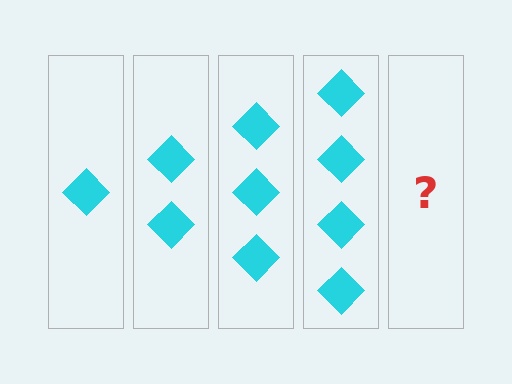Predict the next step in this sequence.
The next step is 5 diamonds.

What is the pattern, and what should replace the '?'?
The pattern is that each step adds one more diamond. The '?' should be 5 diamonds.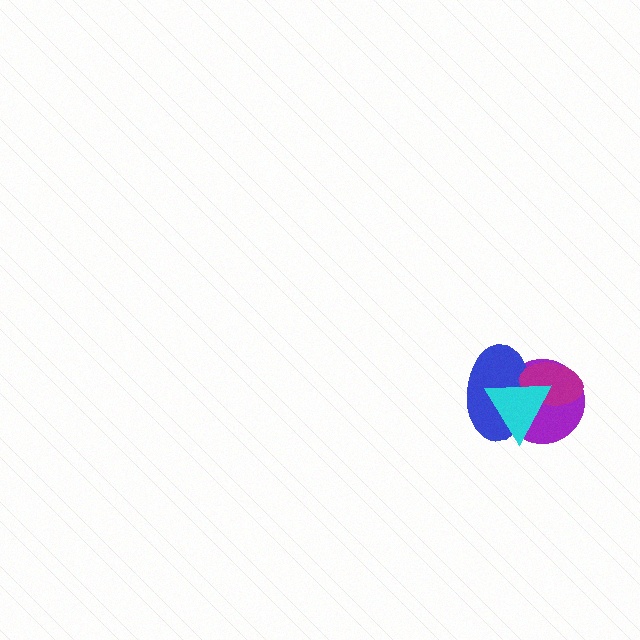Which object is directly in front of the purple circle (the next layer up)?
The blue ellipse is directly in front of the purple circle.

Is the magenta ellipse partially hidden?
Yes, it is partially covered by another shape.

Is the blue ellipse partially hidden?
Yes, it is partially covered by another shape.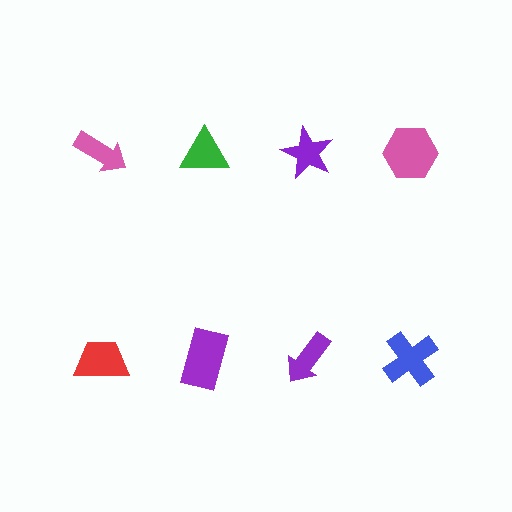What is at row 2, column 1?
A red trapezoid.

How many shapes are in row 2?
4 shapes.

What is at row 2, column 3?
A purple arrow.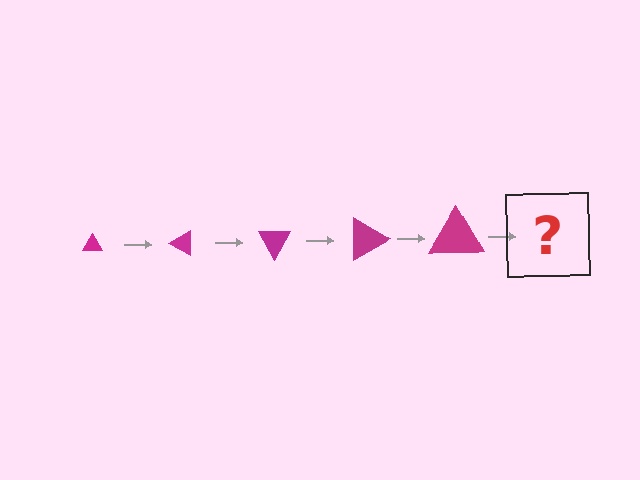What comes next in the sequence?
The next element should be a triangle, larger than the previous one and rotated 150 degrees from the start.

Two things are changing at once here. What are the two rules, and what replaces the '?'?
The two rules are that the triangle grows larger each step and it rotates 30 degrees each step. The '?' should be a triangle, larger than the previous one and rotated 150 degrees from the start.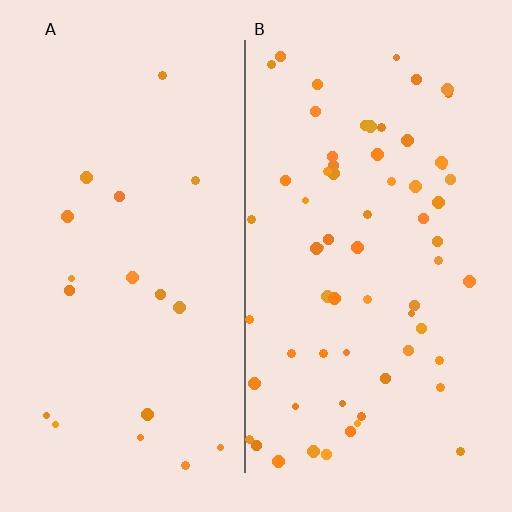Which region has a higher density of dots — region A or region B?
B (the right).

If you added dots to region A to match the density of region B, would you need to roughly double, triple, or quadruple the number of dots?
Approximately triple.